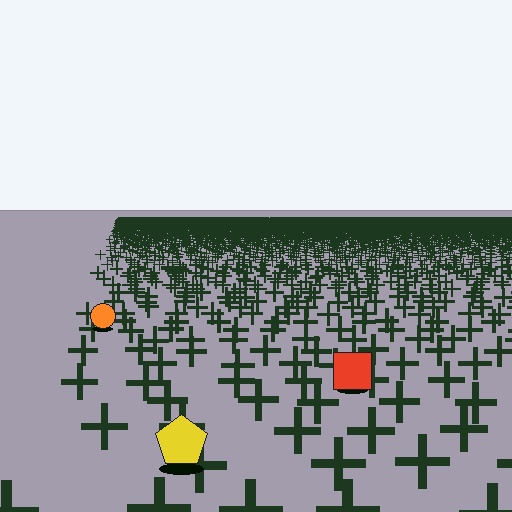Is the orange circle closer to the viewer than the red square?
No. The red square is closer — you can tell from the texture gradient: the ground texture is coarser near it.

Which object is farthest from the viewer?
The orange circle is farthest from the viewer. It appears smaller and the ground texture around it is denser.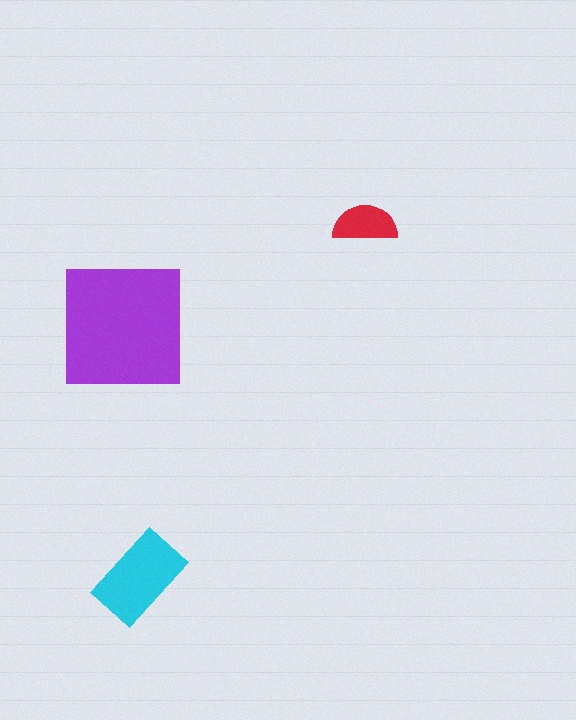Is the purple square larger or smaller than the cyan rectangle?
Larger.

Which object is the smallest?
The red semicircle.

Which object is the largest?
The purple square.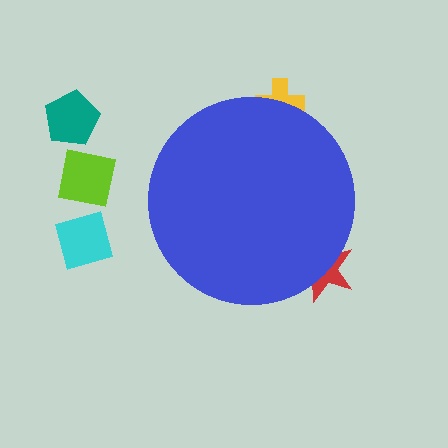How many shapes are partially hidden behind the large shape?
2 shapes are partially hidden.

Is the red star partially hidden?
Yes, the red star is partially hidden behind the blue circle.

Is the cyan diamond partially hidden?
No, the cyan diamond is fully visible.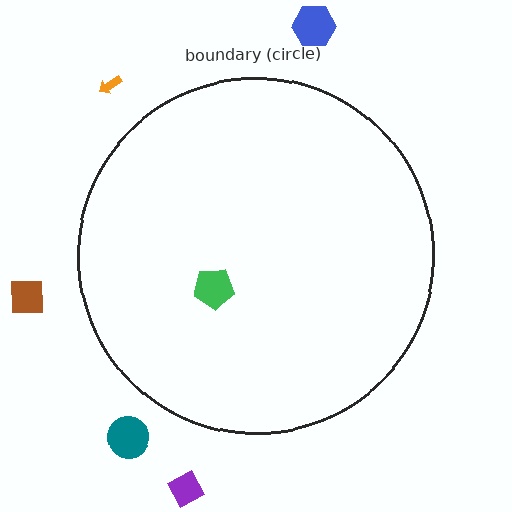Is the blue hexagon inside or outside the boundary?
Outside.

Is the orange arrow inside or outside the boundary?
Outside.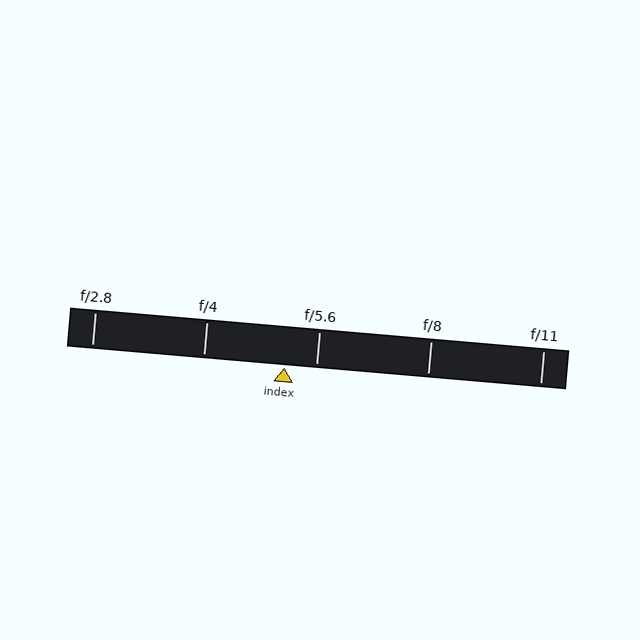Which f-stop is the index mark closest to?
The index mark is closest to f/5.6.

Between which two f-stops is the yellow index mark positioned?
The index mark is between f/4 and f/5.6.